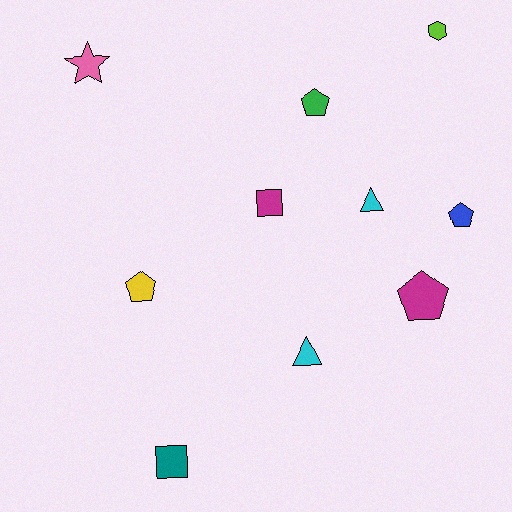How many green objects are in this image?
There is 1 green object.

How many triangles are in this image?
There are 2 triangles.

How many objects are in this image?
There are 10 objects.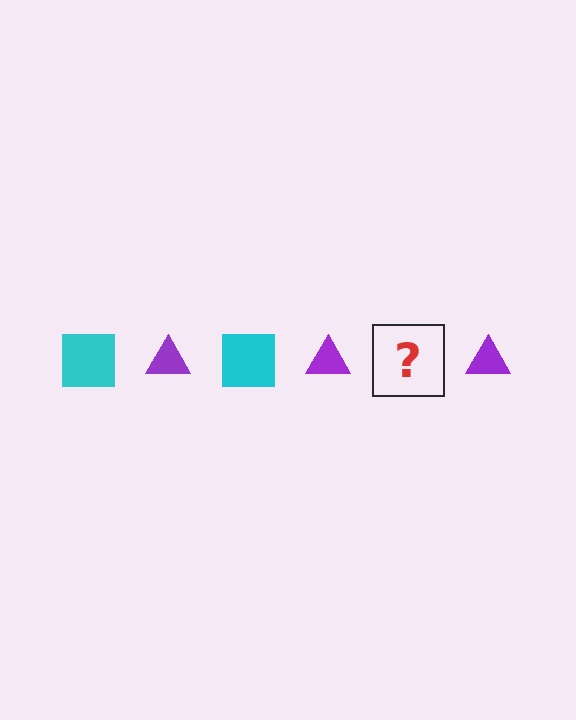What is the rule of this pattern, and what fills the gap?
The rule is that the pattern alternates between cyan square and purple triangle. The gap should be filled with a cyan square.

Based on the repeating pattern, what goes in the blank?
The blank should be a cyan square.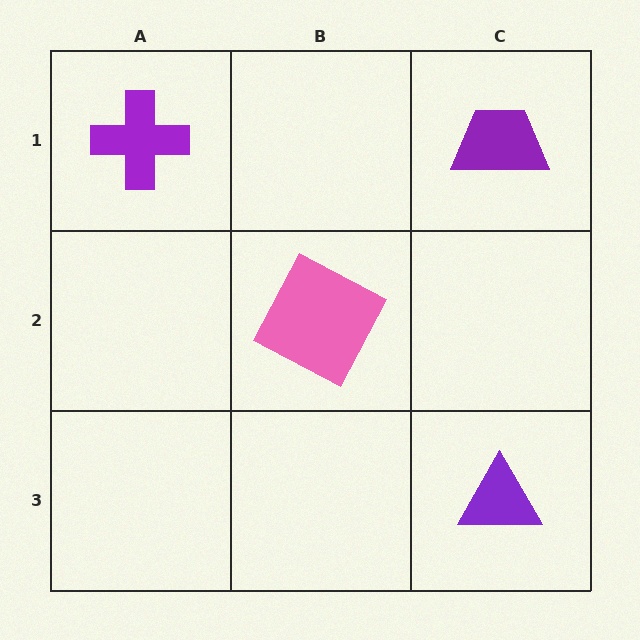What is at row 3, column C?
A purple triangle.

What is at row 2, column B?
A pink square.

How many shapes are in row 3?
1 shape.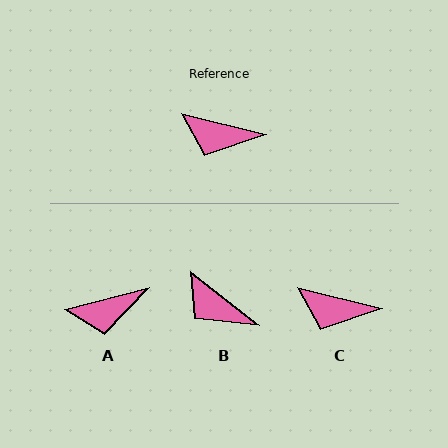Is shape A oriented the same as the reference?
No, it is off by about 28 degrees.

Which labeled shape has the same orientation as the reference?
C.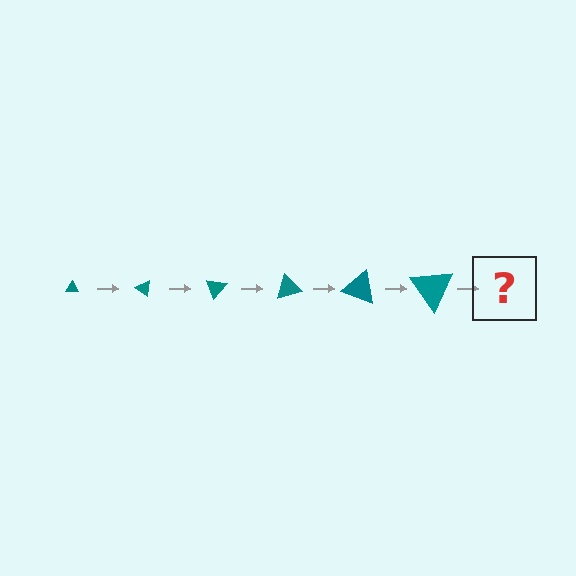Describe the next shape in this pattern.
It should be a triangle, larger than the previous one and rotated 210 degrees from the start.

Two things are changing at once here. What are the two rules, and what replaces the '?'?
The two rules are that the triangle grows larger each step and it rotates 35 degrees each step. The '?' should be a triangle, larger than the previous one and rotated 210 degrees from the start.